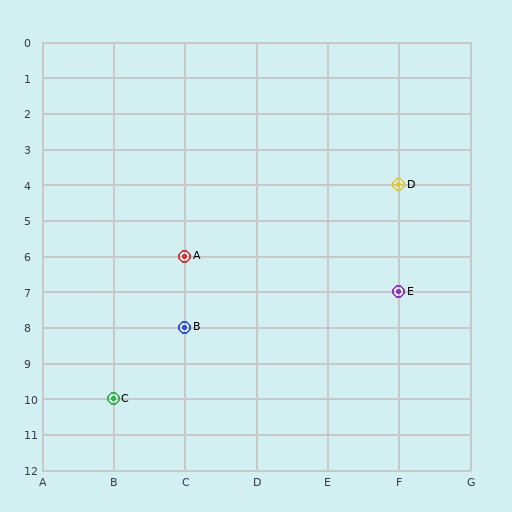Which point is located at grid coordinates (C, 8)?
Point B is at (C, 8).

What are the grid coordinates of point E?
Point E is at grid coordinates (F, 7).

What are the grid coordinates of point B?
Point B is at grid coordinates (C, 8).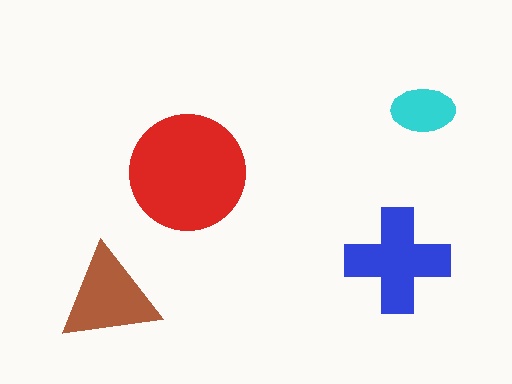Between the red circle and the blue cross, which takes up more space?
The red circle.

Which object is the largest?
The red circle.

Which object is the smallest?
The cyan ellipse.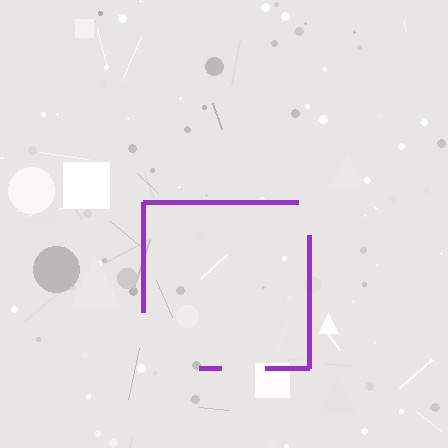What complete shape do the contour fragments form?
The contour fragments form a square.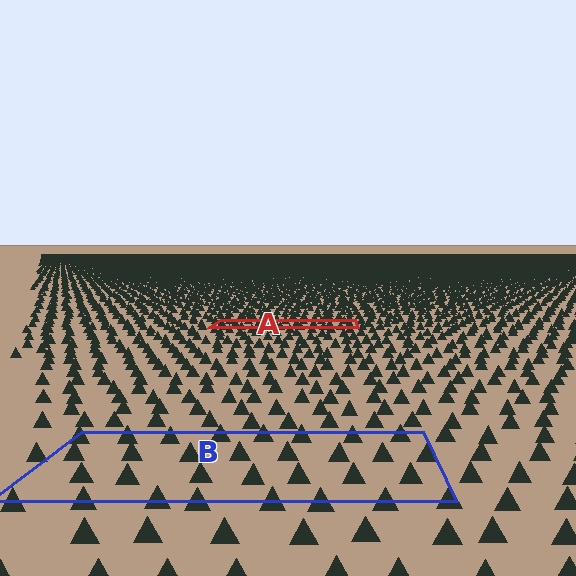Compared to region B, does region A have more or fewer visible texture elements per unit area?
Region A has more texture elements per unit area — they are packed more densely because it is farther away.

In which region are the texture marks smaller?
The texture marks are smaller in region A, because it is farther away.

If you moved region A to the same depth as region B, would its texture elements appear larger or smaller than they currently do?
They would appear larger. At a closer depth, the same texture elements are projected at a bigger on-screen size.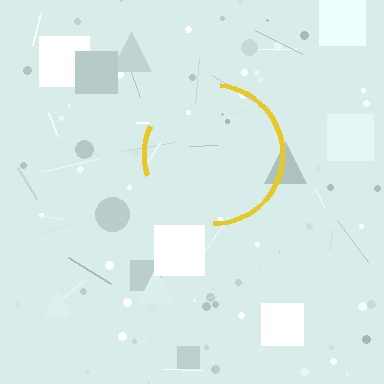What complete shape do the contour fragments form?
The contour fragments form a circle.